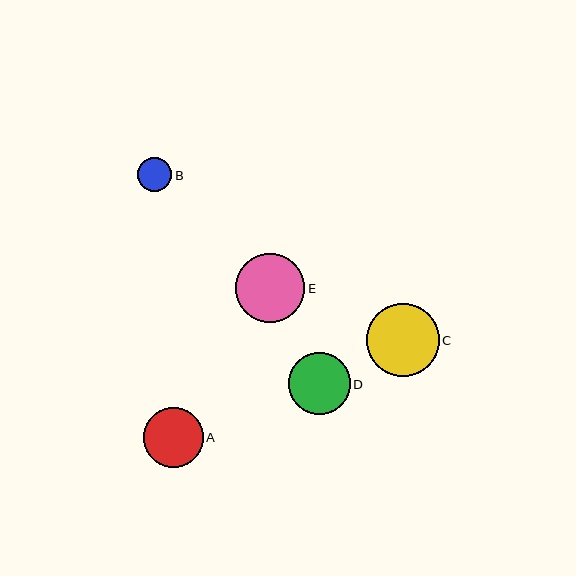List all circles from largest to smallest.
From largest to smallest: C, E, D, A, B.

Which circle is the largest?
Circle C is the largest with a size of approximately 73 pixels.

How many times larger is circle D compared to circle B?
Circle D is approximately 1.8 times the size of circle B.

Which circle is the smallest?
Circle B is the smallest with a size of approximately 34 pixels.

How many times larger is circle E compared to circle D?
Circle E is approximately 1.1 times the size of circle D.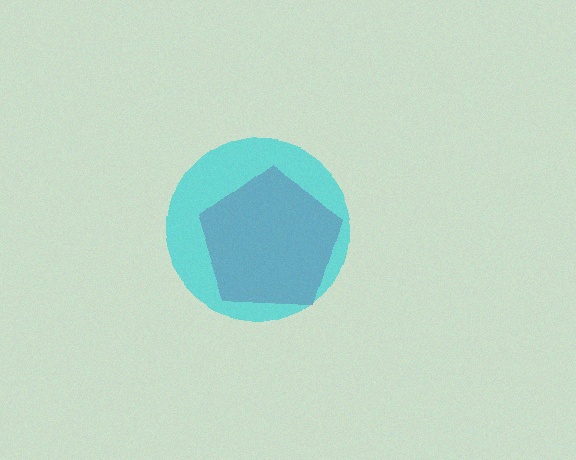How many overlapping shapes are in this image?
There are 2 overlapping shapes in the image.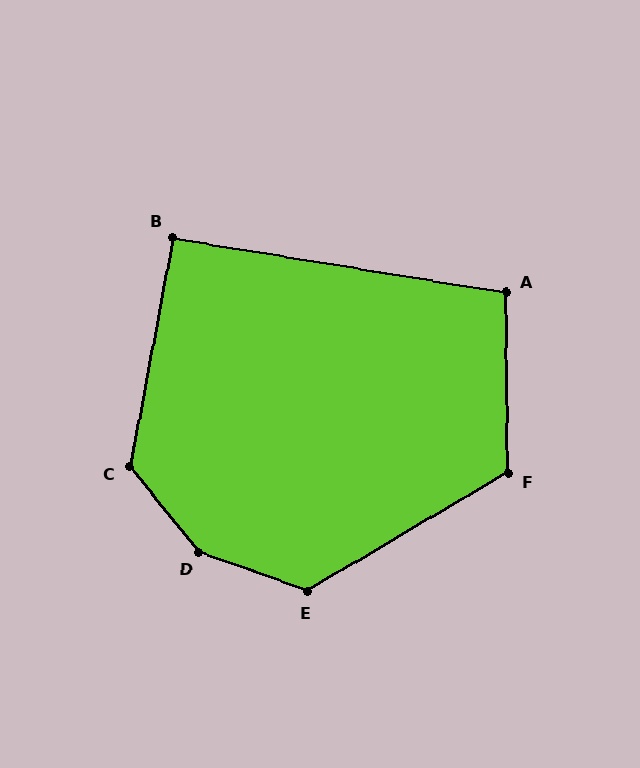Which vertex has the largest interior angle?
D, at approximately 148 degrees.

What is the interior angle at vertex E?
Approximately 130 degrees (obtuse).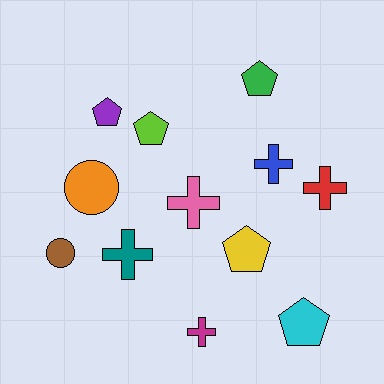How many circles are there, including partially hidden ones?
There are 2 circles.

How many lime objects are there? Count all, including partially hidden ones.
There is 1 lime object.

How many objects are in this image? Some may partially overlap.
There are 12 objects.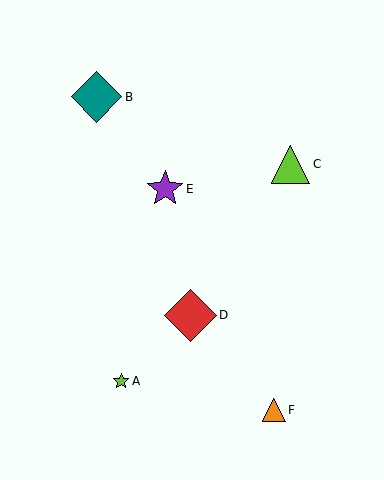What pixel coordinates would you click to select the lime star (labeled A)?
Click at (121, 381) to select the lime star A.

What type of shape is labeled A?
Shape A is a lime star.